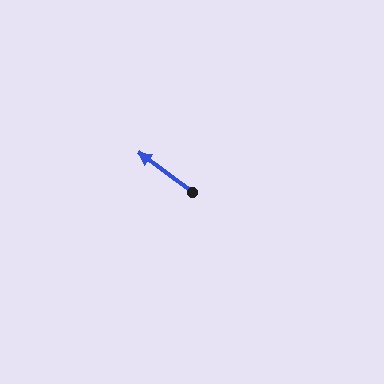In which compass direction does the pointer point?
Northwest.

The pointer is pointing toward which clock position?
Roughly 10 o'clock.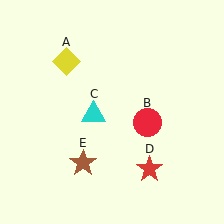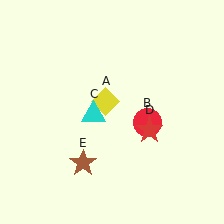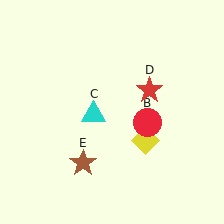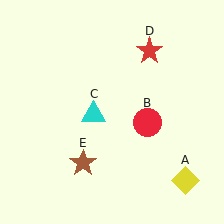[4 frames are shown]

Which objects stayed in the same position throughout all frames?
Red circle (object B) and cyan triangle (object C) and brown star (object E) remained stationary.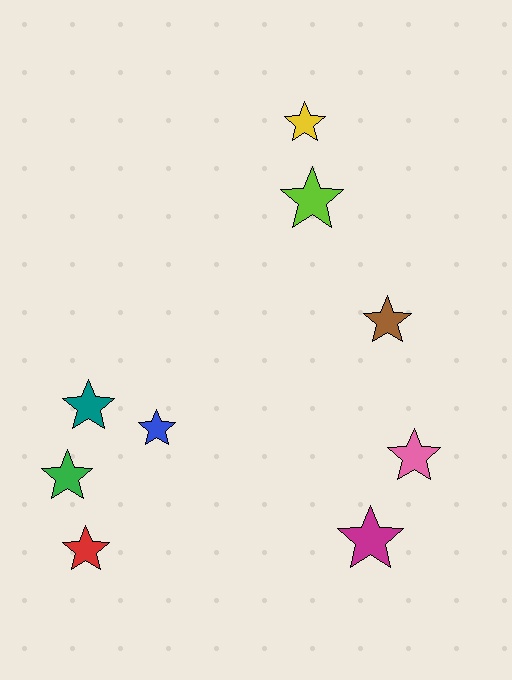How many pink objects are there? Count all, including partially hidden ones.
There is 1 pink object.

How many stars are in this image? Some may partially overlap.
There are 9 stars.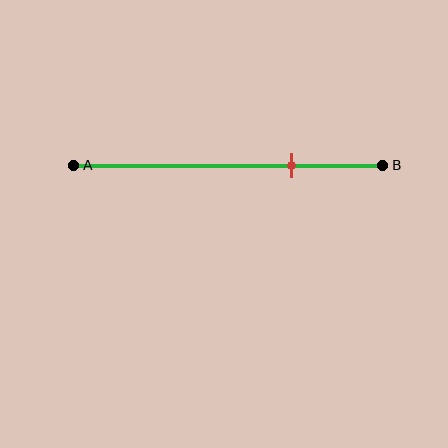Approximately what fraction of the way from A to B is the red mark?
The red mark is approximately 70% of the way from A to B.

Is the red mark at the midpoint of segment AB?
No, the mark is at about 70% from A, not at the 50% midpoint.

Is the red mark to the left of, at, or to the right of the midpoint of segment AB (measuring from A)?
The red mark is to the right of the midpoint of segment AB.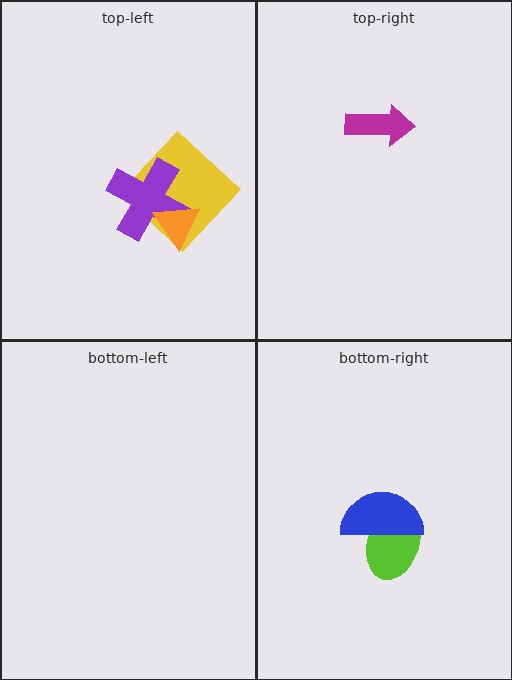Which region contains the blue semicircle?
The bottom-right region.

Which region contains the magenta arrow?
The top-right region.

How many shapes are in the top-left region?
3.